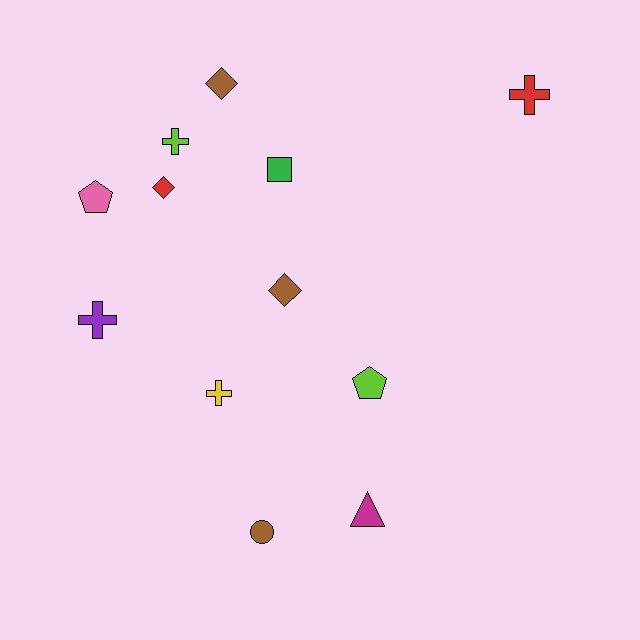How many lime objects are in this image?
There are 2 lime objects.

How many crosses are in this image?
There are 4 crosses.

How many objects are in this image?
There are 12 objects.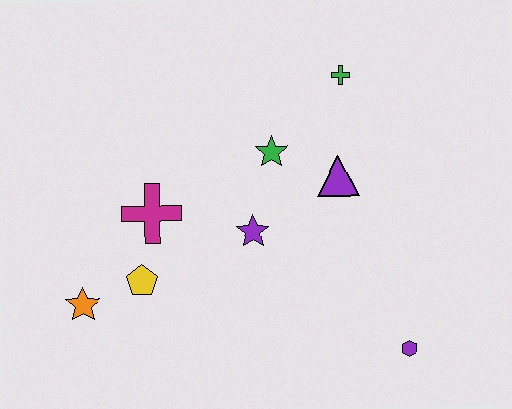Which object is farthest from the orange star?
The green cross is farthest from the orange star.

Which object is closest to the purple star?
The green star is closest to the purple star.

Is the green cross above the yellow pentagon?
Yes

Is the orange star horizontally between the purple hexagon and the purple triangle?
No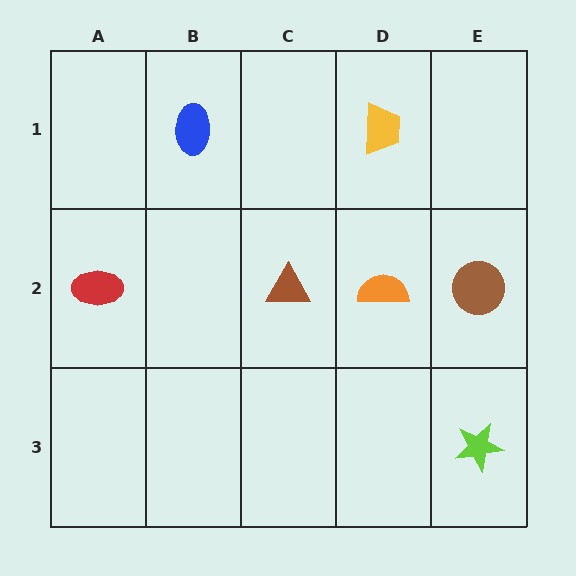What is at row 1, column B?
A blue ellipse.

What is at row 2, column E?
A brown circle.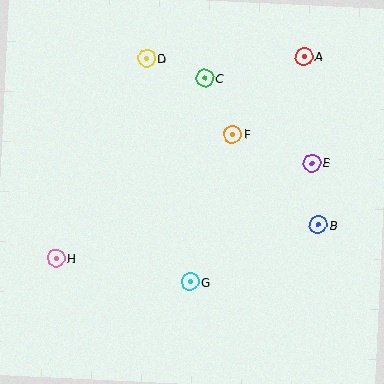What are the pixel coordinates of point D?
Point D is at (146, 59).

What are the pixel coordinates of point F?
Point F is at (232, 134).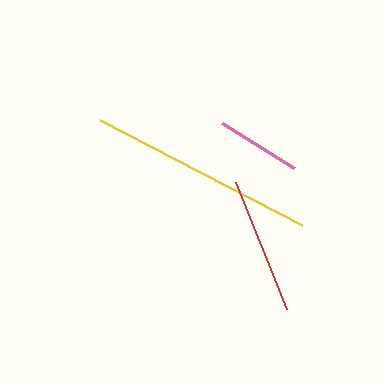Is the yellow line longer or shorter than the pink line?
The yellow line is longer than the pink line.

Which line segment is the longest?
The yellow line is the longest at approximately 228 pixels.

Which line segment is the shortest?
The pink line is the shortest at approximately 85 pixels.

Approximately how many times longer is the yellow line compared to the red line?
The yellow line is approximately 1.7 times the length of the red line.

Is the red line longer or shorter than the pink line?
The red line is longer than the pink line.